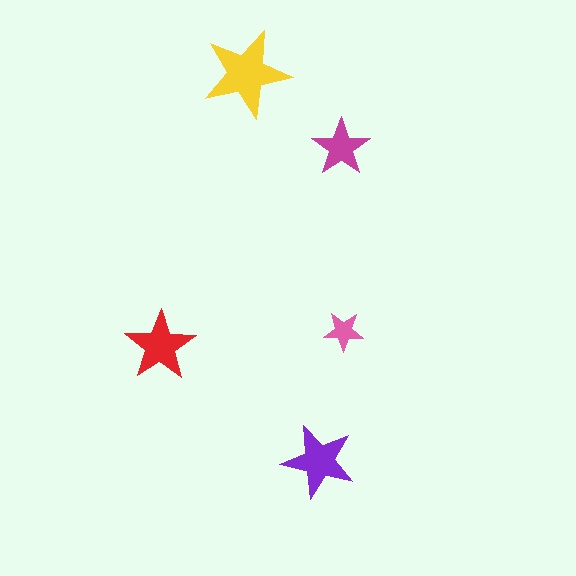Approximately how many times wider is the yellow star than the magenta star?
About 1.5 times wider.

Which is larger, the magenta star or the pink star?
The magenta one.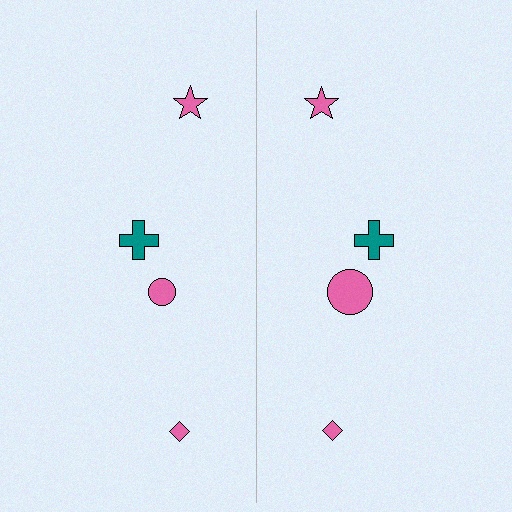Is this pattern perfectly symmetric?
No, the pattern is not perfectly symmetric. The pink circle on the right side has a different size than its mirror counterpart.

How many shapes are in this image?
There are 8 shapes in this image.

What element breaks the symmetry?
The pink circle on the right side has a different size than its mirror counterpart.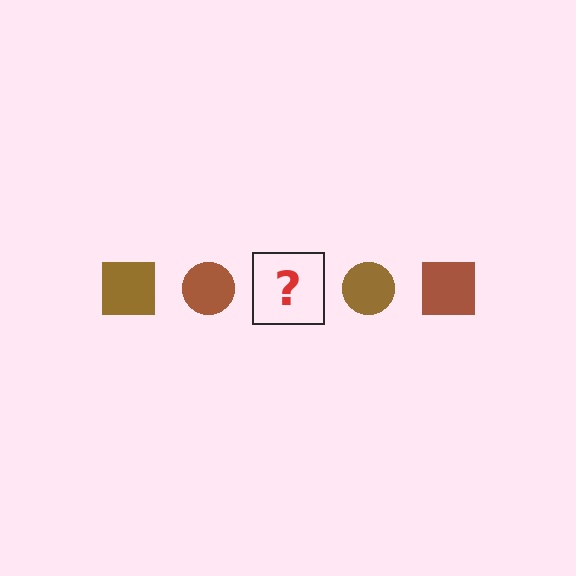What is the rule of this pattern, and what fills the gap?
The rule is that the pattern cycles through square, circle shapes in brown. The gap should be filled with a brown square.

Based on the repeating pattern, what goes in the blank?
The blank should be a brown square.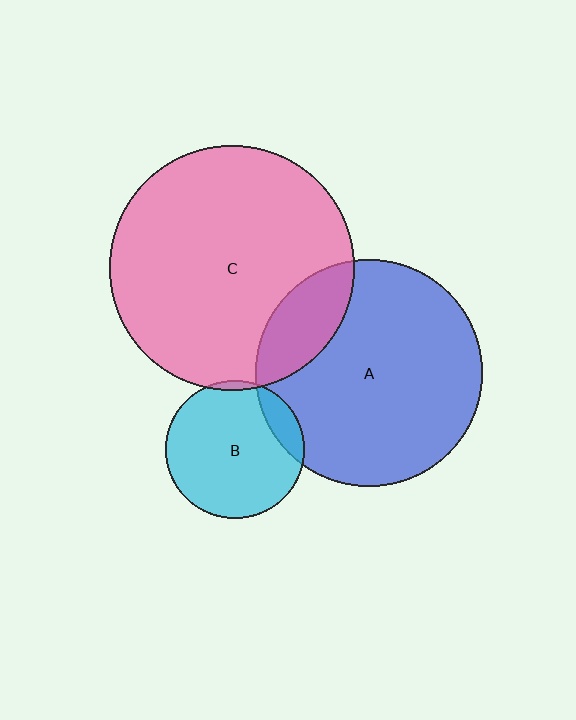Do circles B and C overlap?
Yes.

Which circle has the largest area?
Circle C (pink).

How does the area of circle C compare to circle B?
Approximately 3.1 times.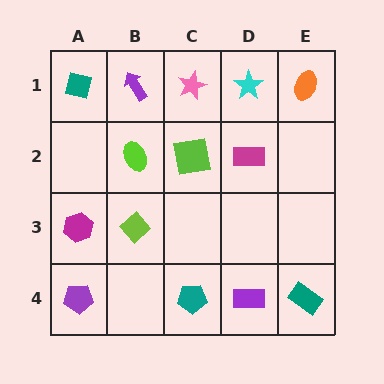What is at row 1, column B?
A purple arrow.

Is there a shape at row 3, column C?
No, that cell is empty.